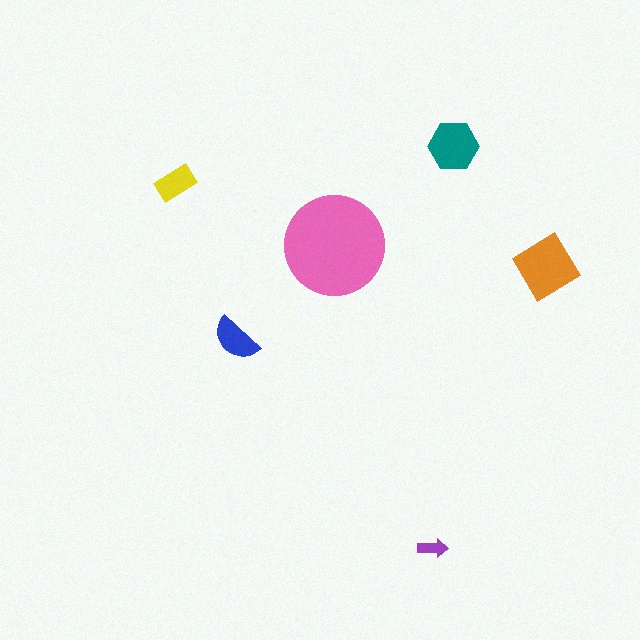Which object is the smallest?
The purple arrow.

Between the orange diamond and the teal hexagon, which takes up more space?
The orange diamond.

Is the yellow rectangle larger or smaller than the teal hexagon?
Smaller.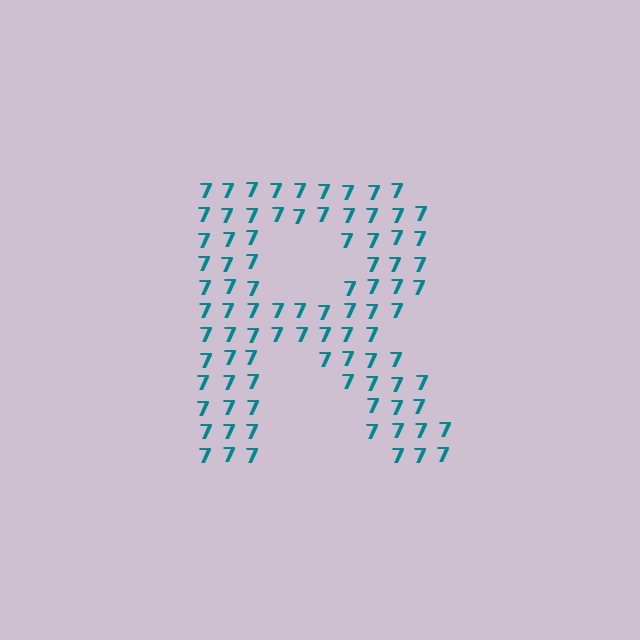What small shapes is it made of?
It is made of small digit 7's.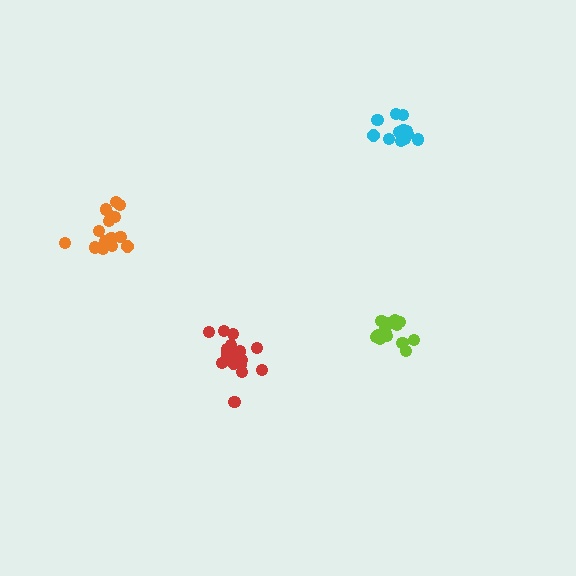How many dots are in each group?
Group 1: 18 dots, Group 2: 15 dots, Group 3: 15 dots, Group 4: 15 dots (63 total).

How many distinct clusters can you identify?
There are 4 distinct clusters.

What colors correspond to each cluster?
The clusters are colored: red, lime, orange, cyan.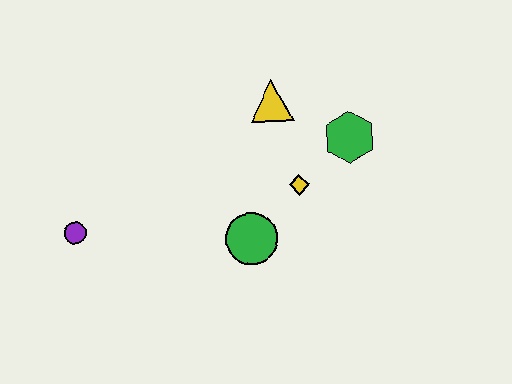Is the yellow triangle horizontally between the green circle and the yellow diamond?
Yes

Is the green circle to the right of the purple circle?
Yes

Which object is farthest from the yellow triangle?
The purple circle is farthest from the yellow triangle.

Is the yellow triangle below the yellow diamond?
No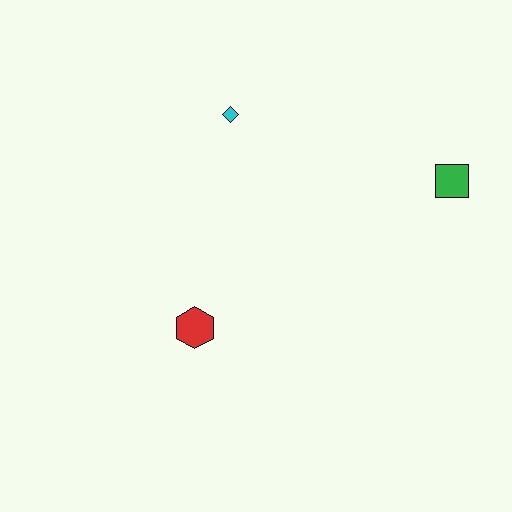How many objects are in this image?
There are 3 objects.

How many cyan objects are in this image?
There is 1 cyan object.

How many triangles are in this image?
There are no triangles.